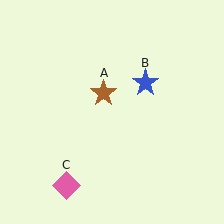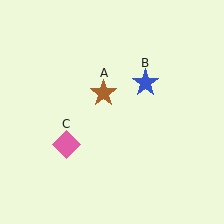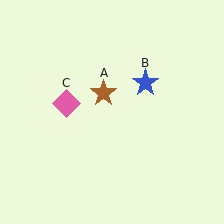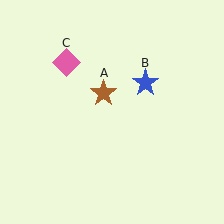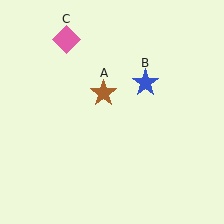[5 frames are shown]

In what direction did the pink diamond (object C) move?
The pink diamond (object C) moved up.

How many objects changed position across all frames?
1 object changed position: pink diamond (object C).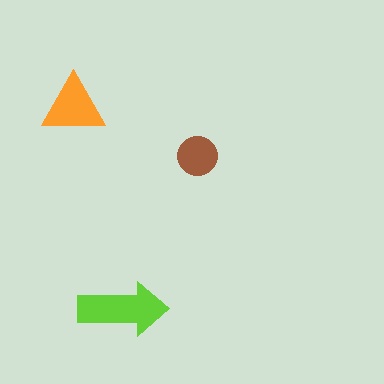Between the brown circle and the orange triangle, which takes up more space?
The orange triangle.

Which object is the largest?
The lime arrow.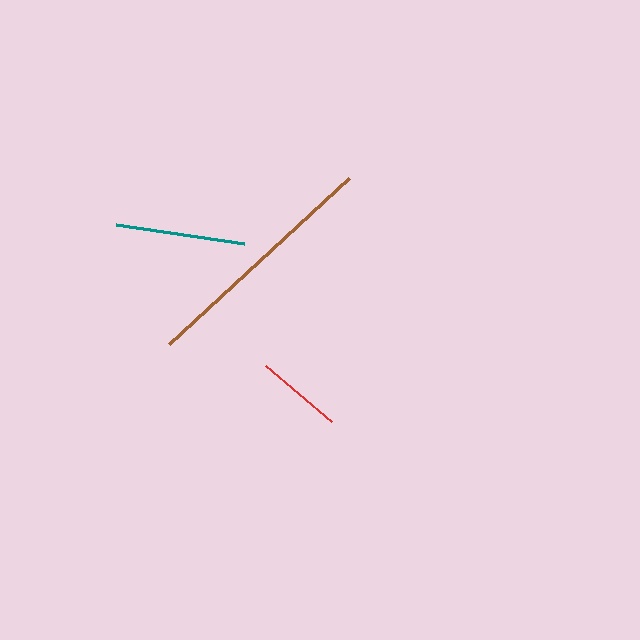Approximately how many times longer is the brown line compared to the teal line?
The brown line is approximately 1.9 times the length of the teal line.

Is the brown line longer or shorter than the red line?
The brown line is longer than the red line.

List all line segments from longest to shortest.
From longest to shortest: brown, teal, red.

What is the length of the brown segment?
The brown segment is approximately 245 pixels long.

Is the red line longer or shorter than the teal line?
The teal line is longer than the red line.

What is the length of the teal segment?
The teal segment is approximately 130 pixels long.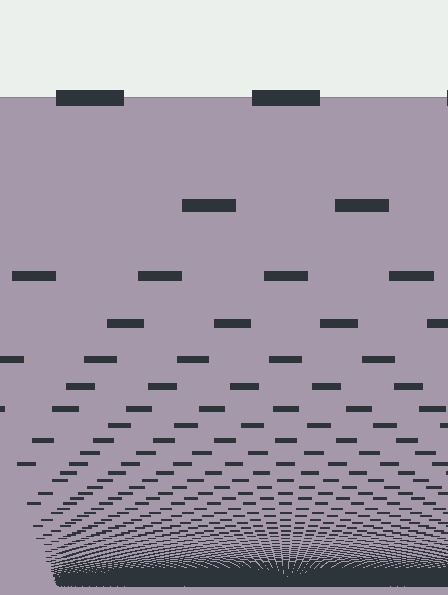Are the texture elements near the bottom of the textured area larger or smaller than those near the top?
Smaller. The gradient is inverted — elements near the bottom are smaller and denser.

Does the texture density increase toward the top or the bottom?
Density increases toward the bottom.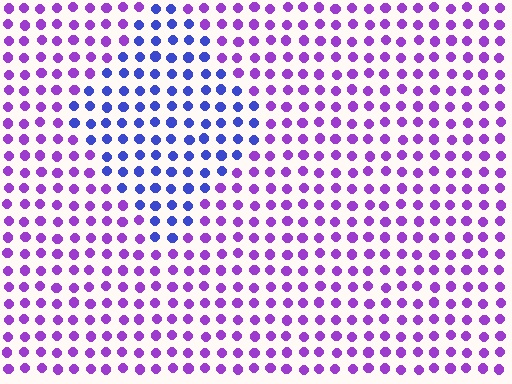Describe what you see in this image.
The image is filled with small purple elements in a uniform arrangement. A diamond-shaped region is visible where the elements are tinted to a slightly different hue, forming a subtle color boundary.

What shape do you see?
I see a diamond.